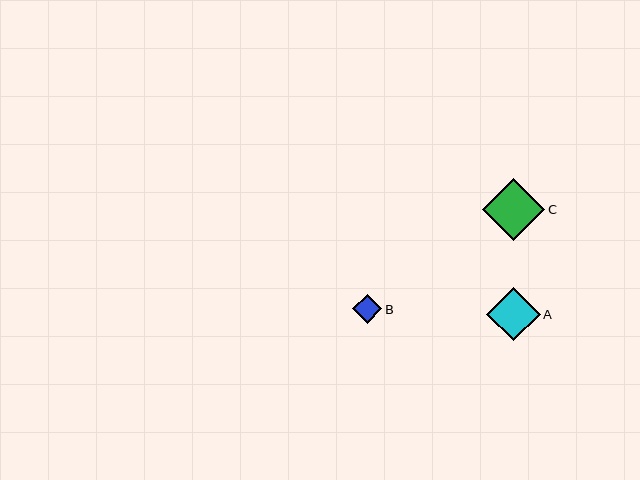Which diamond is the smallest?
Diamond B is the smallest with a size of approximately 29 pixels.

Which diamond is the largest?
Diamond C is the largest with a size of approximately 62 pixels.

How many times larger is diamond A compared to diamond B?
Diamond A is approximately 1.8 times the size of diamond B.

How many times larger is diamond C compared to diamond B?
Diamond C is approximately 2.1 times the size of diamond B.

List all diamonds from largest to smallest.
From largest to smallest: C, A, B.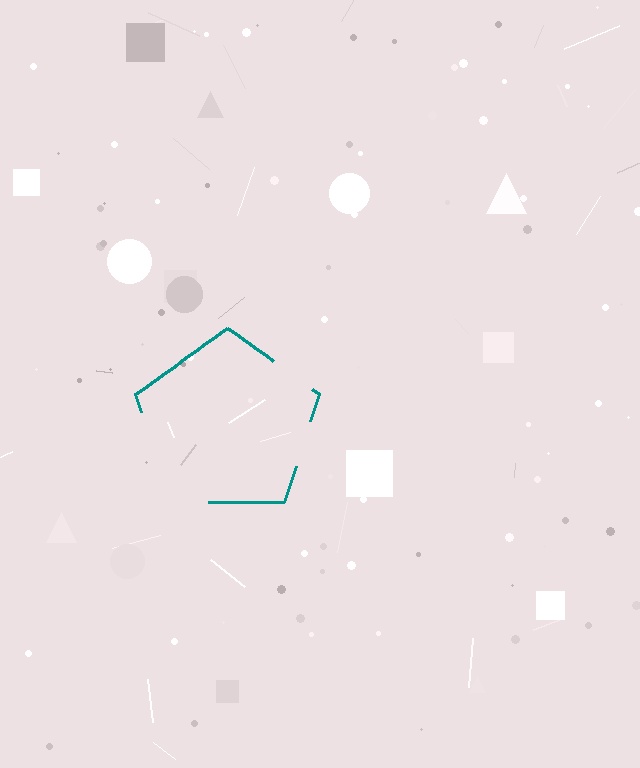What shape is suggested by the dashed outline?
The dashed outline suggests a pentagon.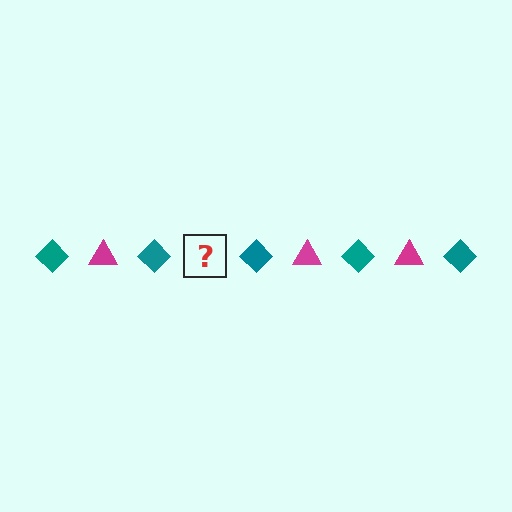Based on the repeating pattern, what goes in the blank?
The blank should be a magenta triangle.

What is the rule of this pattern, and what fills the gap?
The rule is that the pattern alternates between teal diamond and magenta triangle. The gap should be filled with a magenta triangle.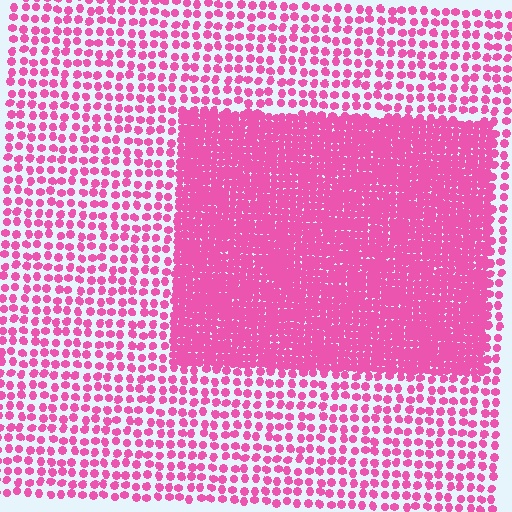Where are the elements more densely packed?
The elements are more densely packed inside the rectangle boundary.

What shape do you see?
I see a rectangle.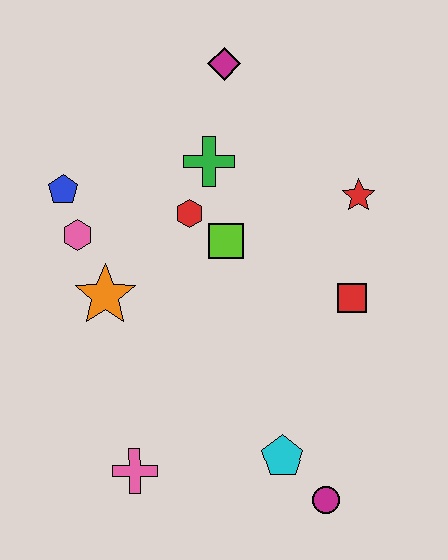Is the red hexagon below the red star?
Yes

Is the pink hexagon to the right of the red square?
No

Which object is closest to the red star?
The red square is closest to the red star.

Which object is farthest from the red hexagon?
The magenta circle is farthest from the red hexagon.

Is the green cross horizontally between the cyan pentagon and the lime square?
No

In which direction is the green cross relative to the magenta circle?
The green cross is above the magenta circle.